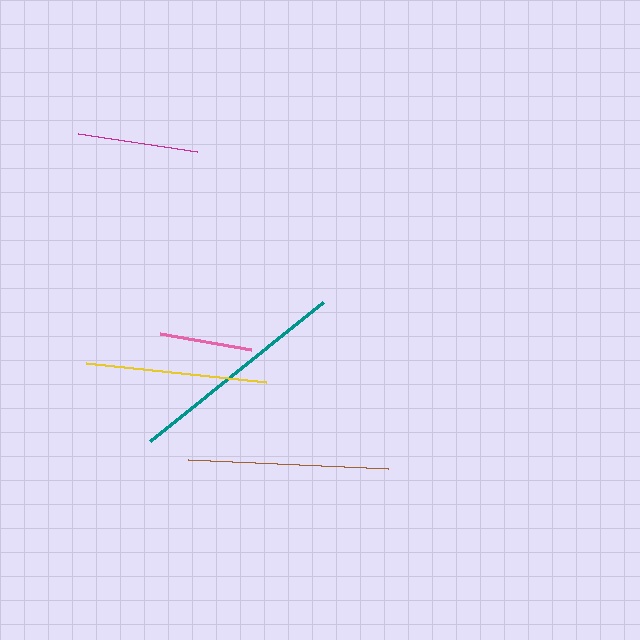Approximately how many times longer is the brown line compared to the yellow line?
The brown line is approximately 1.1 times the length of the yellow line.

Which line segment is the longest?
The teal line is the longest at approximately 222 pixels.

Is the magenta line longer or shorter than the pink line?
The magenta line is longer than the pink line.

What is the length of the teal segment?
The teal segment is approximately 222 pixels long.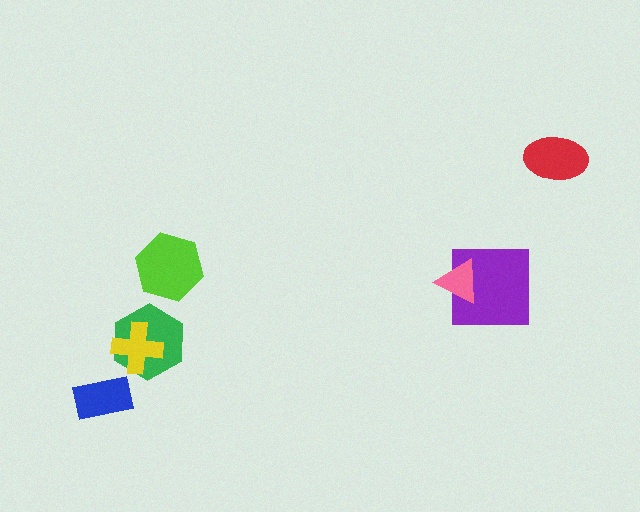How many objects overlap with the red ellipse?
0 objects overlap with the red ellipse.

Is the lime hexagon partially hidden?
No, no other shape covers it.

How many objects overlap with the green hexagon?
1 object overlaps with the green hexagon.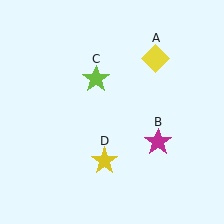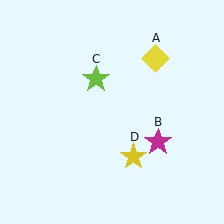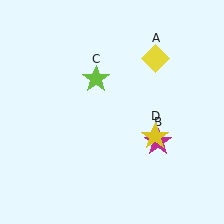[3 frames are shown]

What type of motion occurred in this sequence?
The yellow star (object D) rotated counterclockwise around the center of the scene.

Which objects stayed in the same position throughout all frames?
Yellow diamond (object A) and magenta star (object B) and lime star (object C) remained stationary.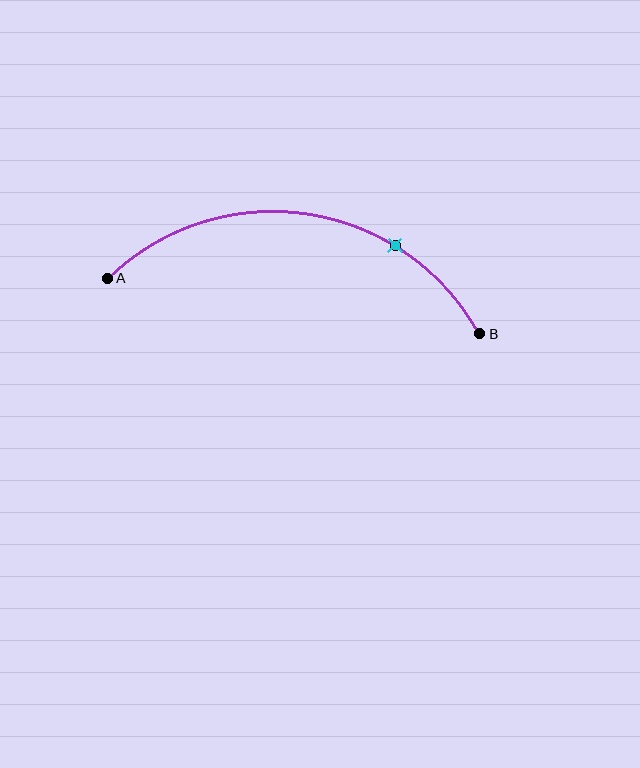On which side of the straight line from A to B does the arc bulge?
The arc bulges above the straight line connecting A and B.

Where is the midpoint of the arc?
The arc midpoint is the point on the curve farthest from the straight line joining A and B. It sits above that line.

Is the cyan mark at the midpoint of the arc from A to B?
No. The cyan mark lies on the arc but is closer to endpoint B. The arc midpoint would be at the point on the curve equidistant along the arc from both A and B.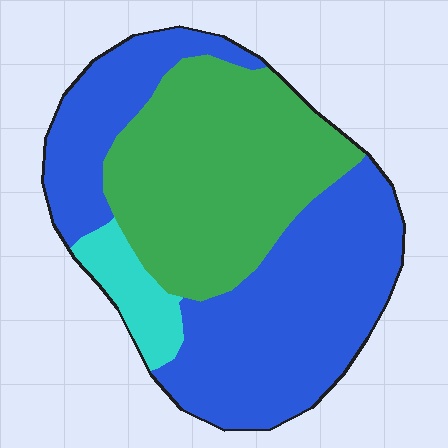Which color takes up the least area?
Cyan, at roughly 10%.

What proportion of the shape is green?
Green takes up about two fifths (2/5) of the shape.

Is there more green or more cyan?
Green.